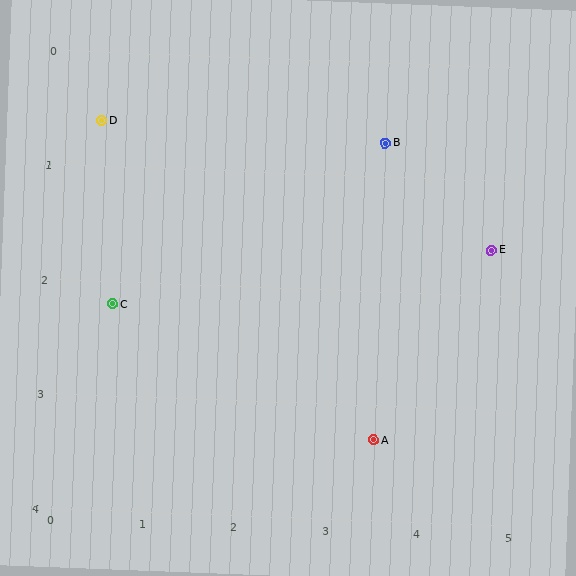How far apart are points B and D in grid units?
Points B and D are about 3.1 grid units apart.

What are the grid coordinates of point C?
Point C is at approximately (0.6, 2.2).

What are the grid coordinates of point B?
Point B is at approximately (3.5, 0.7).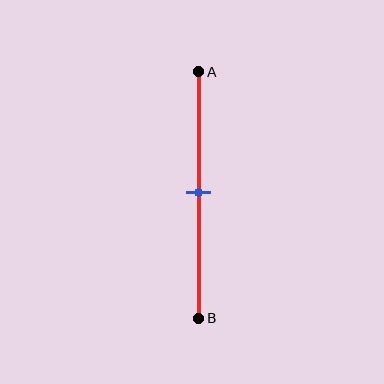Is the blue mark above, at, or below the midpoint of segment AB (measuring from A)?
The blue mark is approximately at the midpoint of segment AB.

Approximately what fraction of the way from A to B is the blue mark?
The blue mark is approximately 50% of the way from A to B.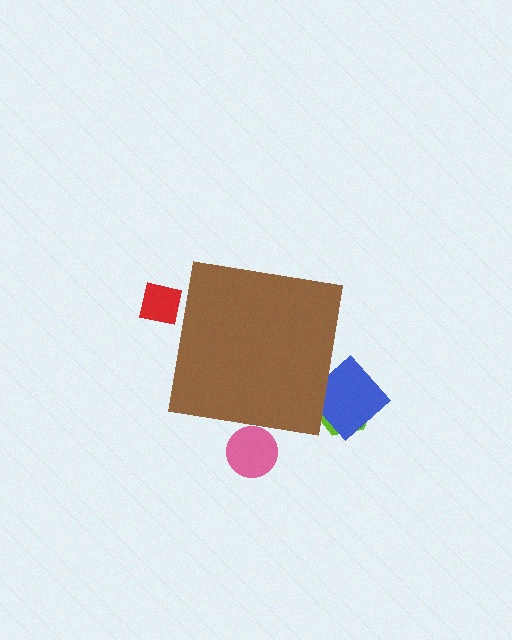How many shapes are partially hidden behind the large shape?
4 shapes are partially hidden.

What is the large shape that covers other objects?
A brown square.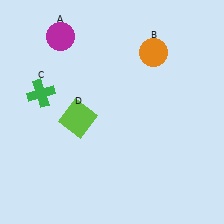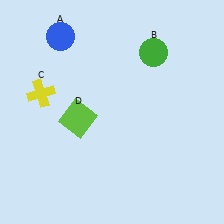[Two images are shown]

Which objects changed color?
A changed from magenta to blue. B changed from orange to green. C changed from green to yellow.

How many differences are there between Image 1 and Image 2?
There are 3 differences between the two images.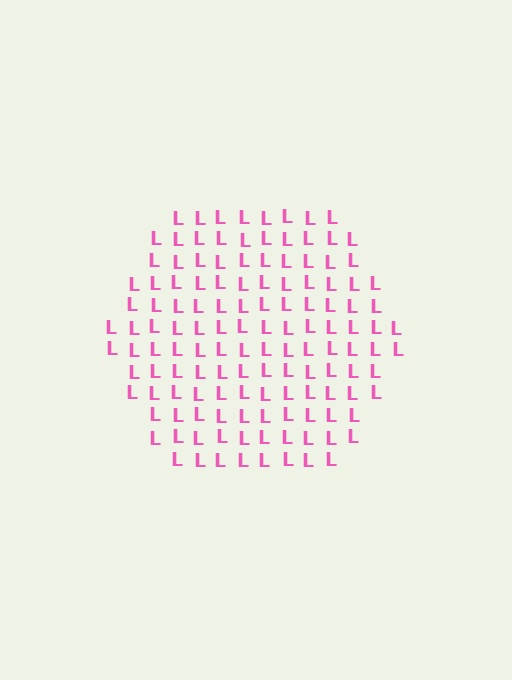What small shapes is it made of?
It is made of small letter L's.